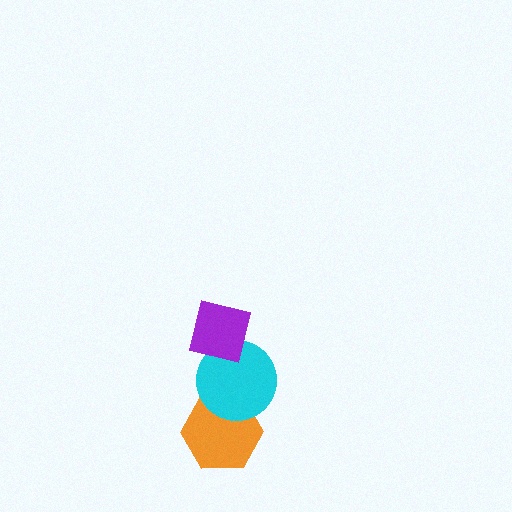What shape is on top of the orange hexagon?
The cyan circle is on top of the orange hexagon.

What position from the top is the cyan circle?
The cyan circle is 2nd from the top.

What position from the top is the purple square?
The purple square is 1st from the top.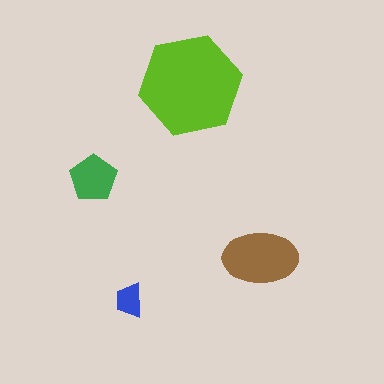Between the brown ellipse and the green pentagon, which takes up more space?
The brown ellipse.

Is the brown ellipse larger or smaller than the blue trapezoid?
Larger.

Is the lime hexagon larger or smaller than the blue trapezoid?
Larger.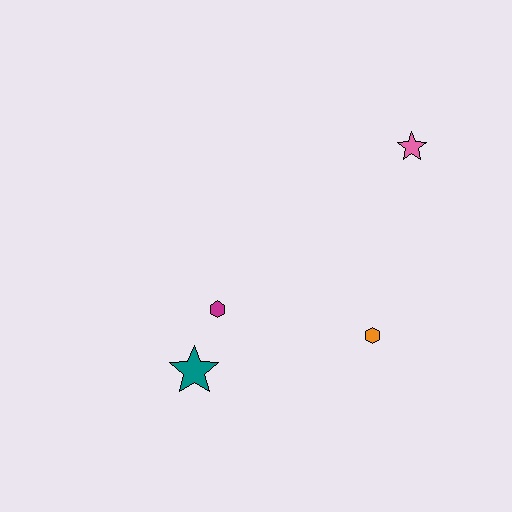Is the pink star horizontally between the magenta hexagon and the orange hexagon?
No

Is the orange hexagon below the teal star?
No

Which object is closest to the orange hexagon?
The magenta hexagon is closest to the orange hexagon.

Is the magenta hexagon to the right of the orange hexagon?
No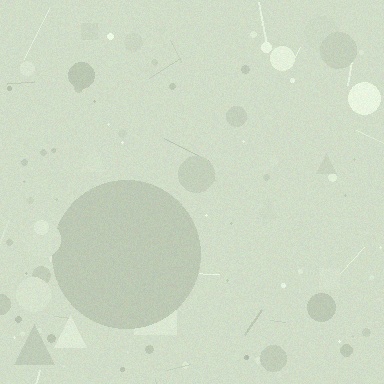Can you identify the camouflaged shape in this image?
The camouflaged shape is a circle.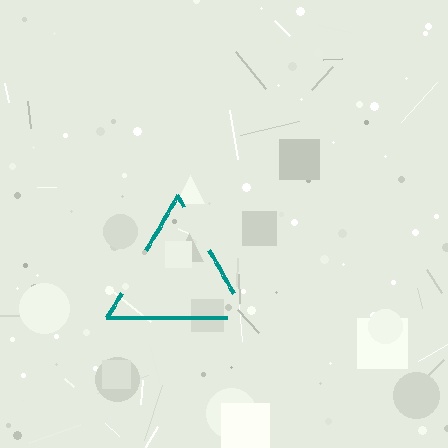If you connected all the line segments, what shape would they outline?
They would outline a triangle.